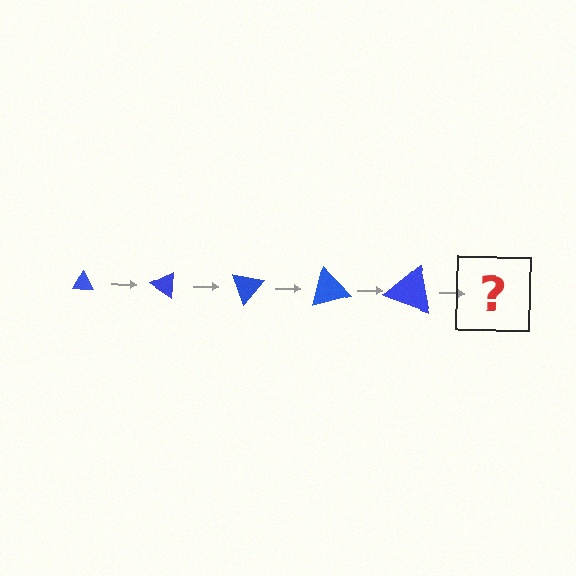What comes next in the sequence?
The next element should be a triangle, larger than the previous one and rotated 175 degrees from the start.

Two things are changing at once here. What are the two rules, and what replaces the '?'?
The two rules are that the triangle grows larger each step and it rotates 35 degrees each step. The '?' should be a triangle, larger than the previous one and rotated 175 degrees from the start.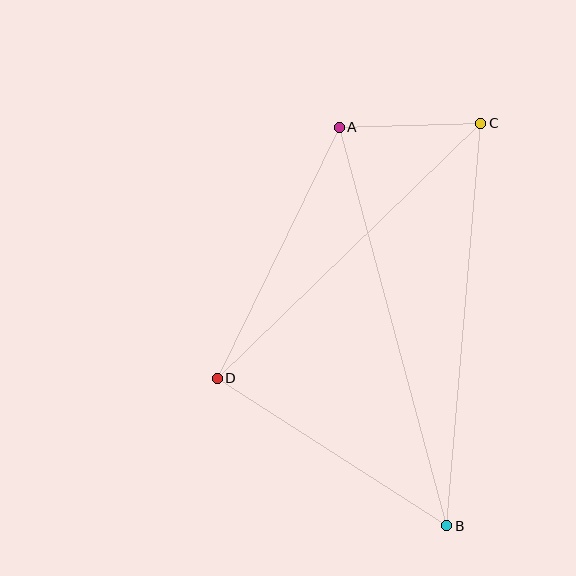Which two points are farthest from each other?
Points A and B are farthest from each other.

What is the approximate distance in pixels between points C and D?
The distance between C and D is approximately 366 pixels.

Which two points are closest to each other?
Points A and C are closest to each other.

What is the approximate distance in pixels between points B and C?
The distance between B and C is approximately 404 pixels.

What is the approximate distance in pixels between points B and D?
The distance between B and D is approximately 273 pixels.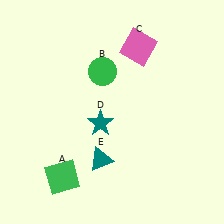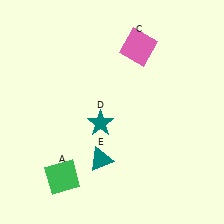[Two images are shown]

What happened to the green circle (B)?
The green circle (B) was removed in Image 2. It was in the top-left area of Image 1.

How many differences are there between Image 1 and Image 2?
There is 1 difference between the two images.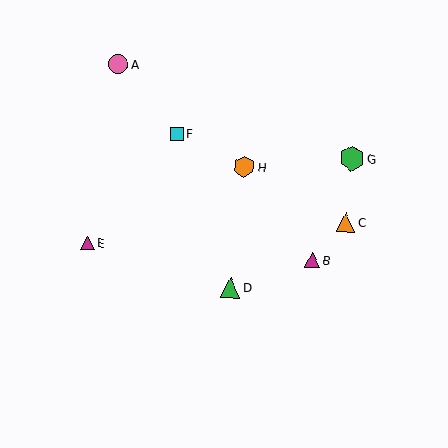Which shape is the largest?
The green hexagon (labeled G) is the largest.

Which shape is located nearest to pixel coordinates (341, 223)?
The orange triangle (labeled C) at (346, 222) is nearest to that location.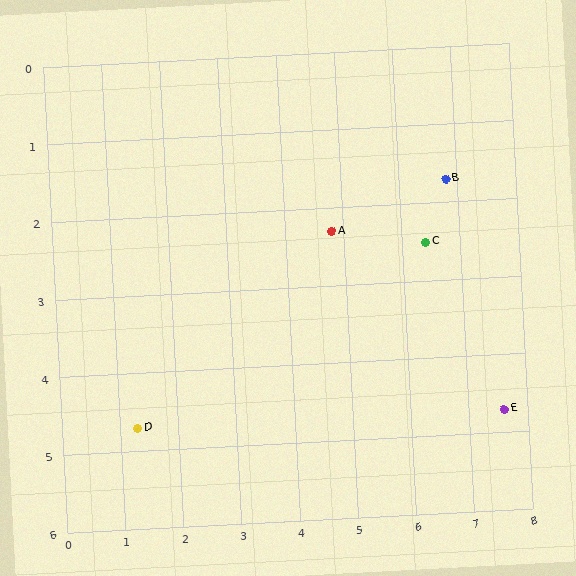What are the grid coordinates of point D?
Point D is at approximately (1.3, 4.7).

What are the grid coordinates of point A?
Point A is at approximately (4.8, 2.3).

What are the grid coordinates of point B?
Point B is at approximately (6.8, 1.7).